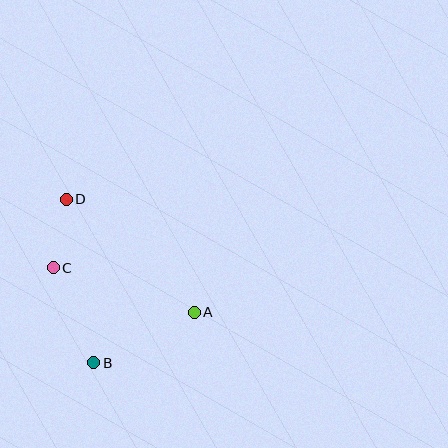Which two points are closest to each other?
Points C and D are closest to each other.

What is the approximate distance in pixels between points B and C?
The distance between B and C is approximately 103 pixels.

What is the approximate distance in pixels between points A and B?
The distance between A and B is approximately 112 pixels.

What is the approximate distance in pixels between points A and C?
The distance between A and C is approximately 147 pixels.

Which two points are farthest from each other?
Points A and D are farthest from each other.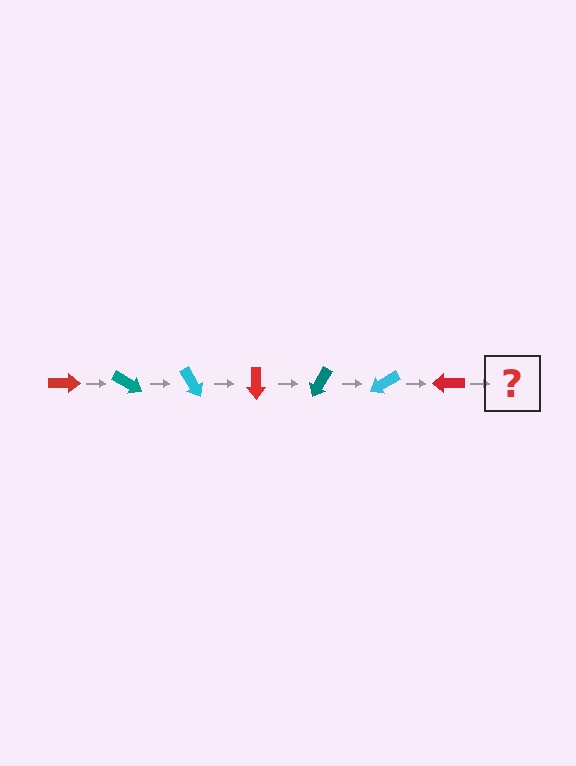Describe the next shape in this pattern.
It should be a teal arrow, rotated 210 degrees from the start.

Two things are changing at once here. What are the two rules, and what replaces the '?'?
The two rules are that it rotates 30 degrees each step and the color cycles through red, teal, and cyan. The '?' should be a teal arrow, rotated 210 degrees from the start.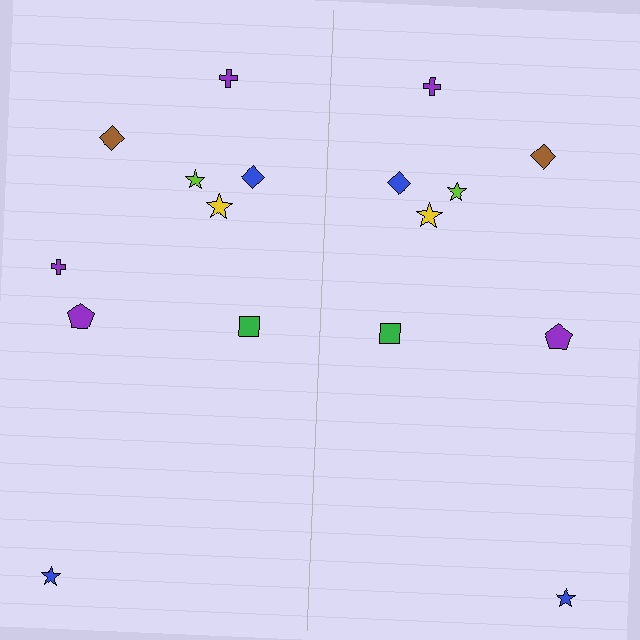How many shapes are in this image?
There are 17 shapes in this image.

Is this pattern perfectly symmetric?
No, the pattern is not perfectly symmetric. A purple cross is missing from the right side.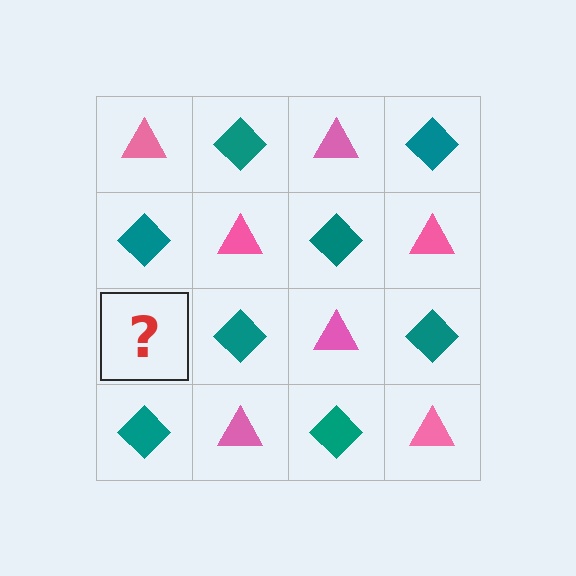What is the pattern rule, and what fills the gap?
The rule is that it alternates pink triangle and teal diamond in a checkerboard pattern. The gap should be filled with a pink triangle.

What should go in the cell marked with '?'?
The missing cell should contain a pink triangle.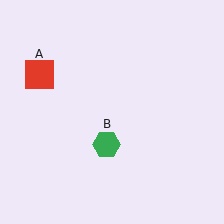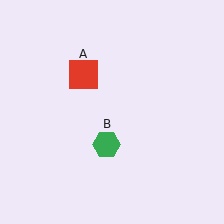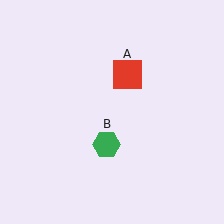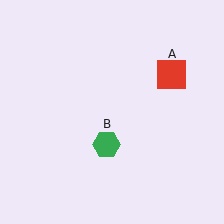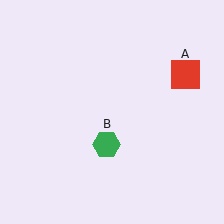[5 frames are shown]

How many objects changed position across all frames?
1 object changed position: red square (object A).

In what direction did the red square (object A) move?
The red square (object A) moved right.